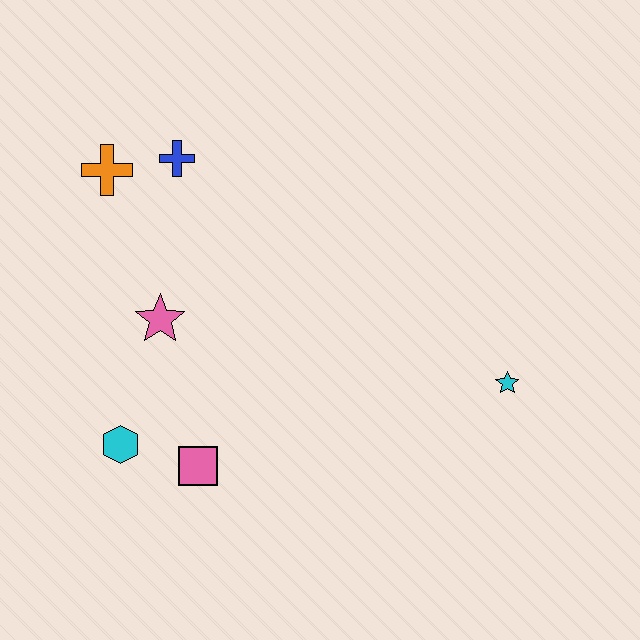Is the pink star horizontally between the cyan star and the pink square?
No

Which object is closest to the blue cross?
The orange cross is closest to the blue cross.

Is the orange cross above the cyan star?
Yes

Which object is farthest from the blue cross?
The cyan star is farthest from the blue cross.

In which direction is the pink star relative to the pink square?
The pink star is above the pink square.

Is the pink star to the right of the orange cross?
Yes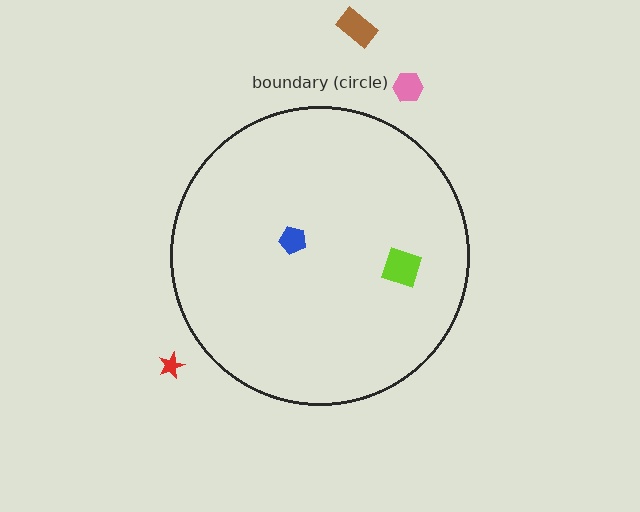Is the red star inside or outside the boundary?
Outside.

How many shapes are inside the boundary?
2 inside, 3 outside.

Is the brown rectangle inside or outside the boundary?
Outside.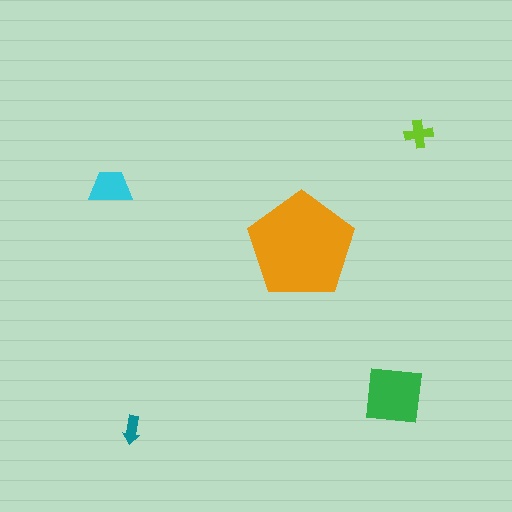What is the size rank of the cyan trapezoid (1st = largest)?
3rd.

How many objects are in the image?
There are 5 objects in the image.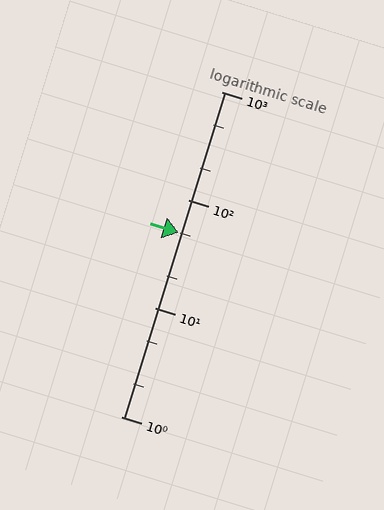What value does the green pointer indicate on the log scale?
The pointer indicates approximately 50.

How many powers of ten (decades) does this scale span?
The scale spans 3 decades, from 1 to 1000.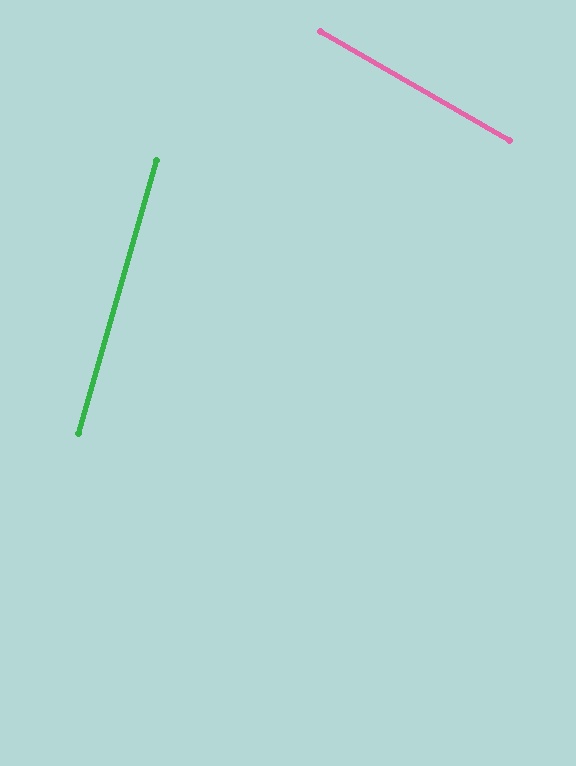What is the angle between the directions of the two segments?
Approximately 76 degrees.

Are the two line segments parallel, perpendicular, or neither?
Neither parallel nor perpendicular — they differ by about 76°.